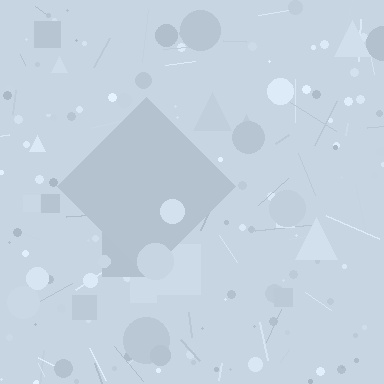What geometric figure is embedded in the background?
A diamond is embedded in the background.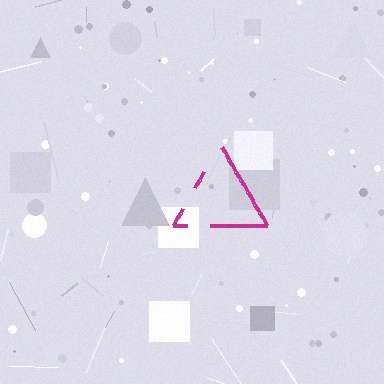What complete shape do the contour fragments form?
The contour fragments form a triangle.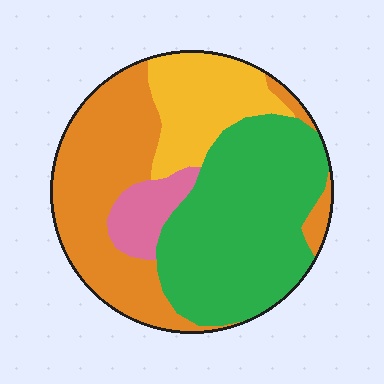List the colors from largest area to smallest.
From largest to smallest: green, orange, yellow, pink.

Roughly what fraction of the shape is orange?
Orange covers roughly 35% of the shape.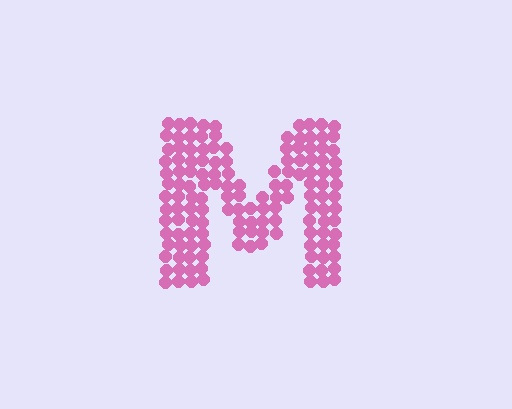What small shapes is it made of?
It is made of small circles.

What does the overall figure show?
The overall figure shows the letter M.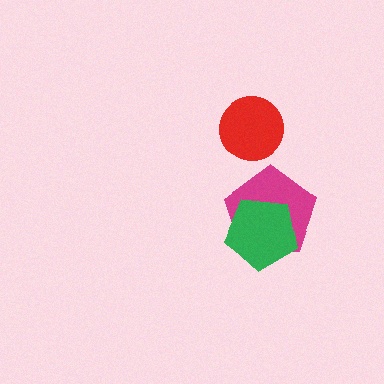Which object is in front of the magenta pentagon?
The green pentagon is in front of the magenta pentagon.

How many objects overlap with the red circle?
0 objects overlap with the red circle.